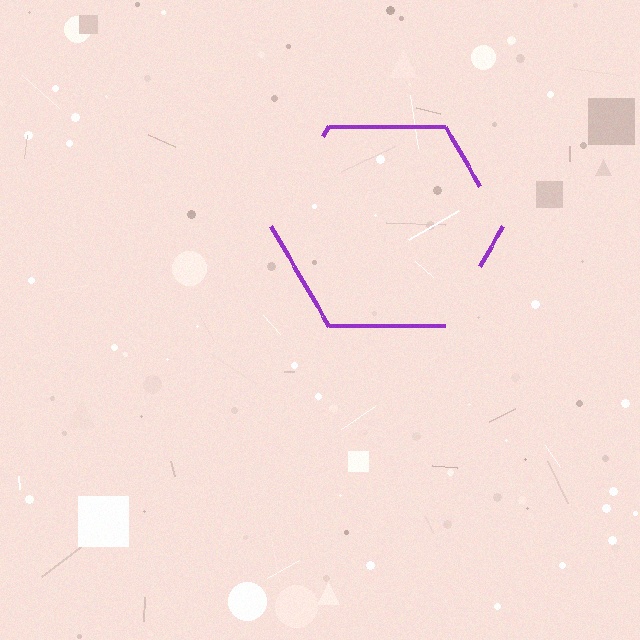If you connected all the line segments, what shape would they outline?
They would outline a hexagon.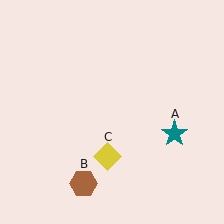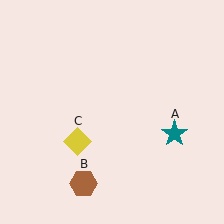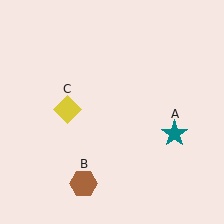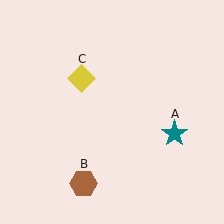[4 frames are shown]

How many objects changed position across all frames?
1 object changed position: yellow diamond (object C).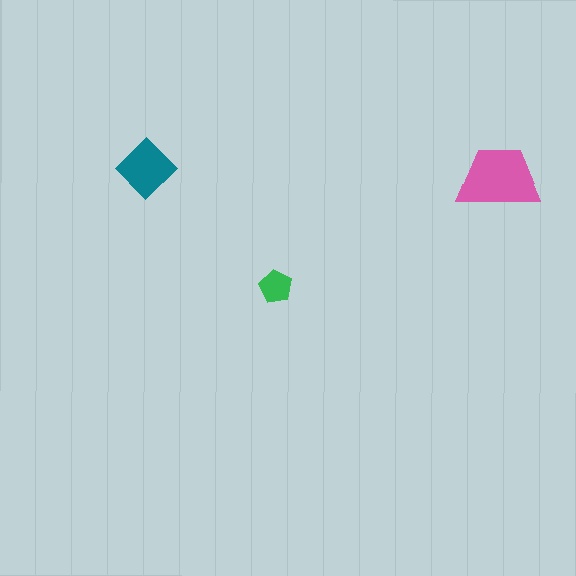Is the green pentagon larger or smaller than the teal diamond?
Smaller.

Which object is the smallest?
The green pentagon.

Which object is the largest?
The pink trapezoid.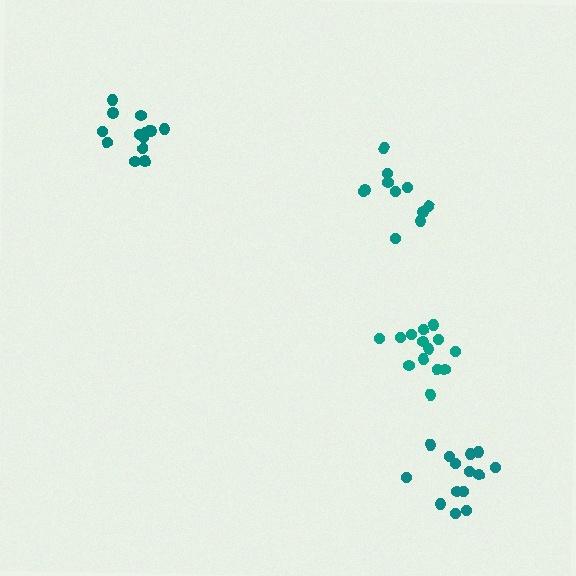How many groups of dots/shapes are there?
There are 4 groups.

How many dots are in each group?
Group 1: 14 dots, Group 2: 11 dots, Group 3: 13 dots, Group 4: 14 dots (52 total).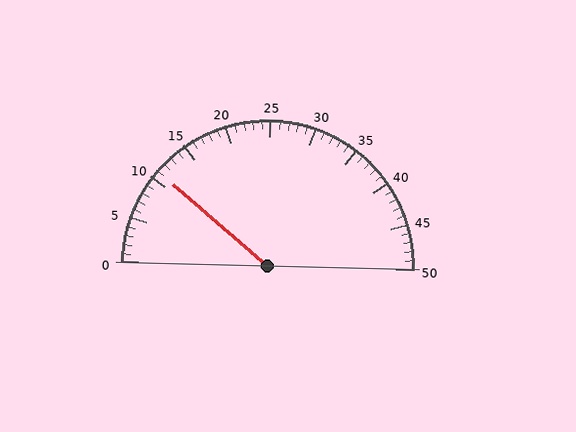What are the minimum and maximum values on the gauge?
The gauge ranges from 0 to 50.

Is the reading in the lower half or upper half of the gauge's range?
The reading is in the lower half of the range (0 to 50).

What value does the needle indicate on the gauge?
The needle indicates approximately 11.